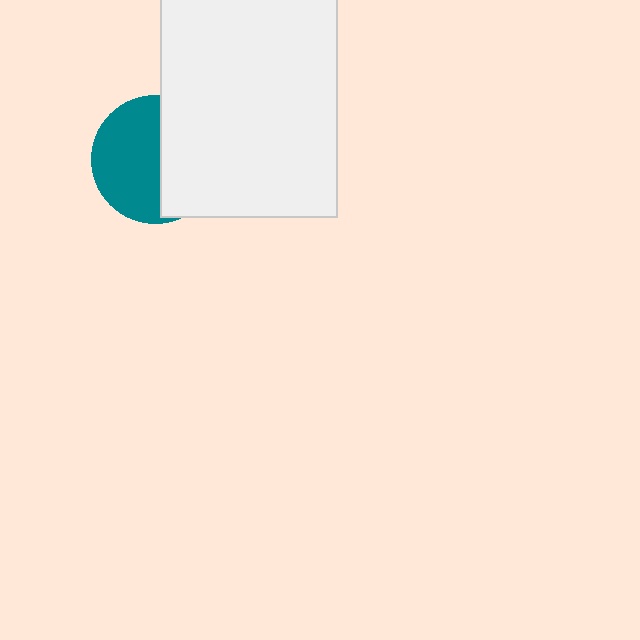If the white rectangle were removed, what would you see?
You would see the complete teal circle.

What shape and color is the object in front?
The object in front is a white rectangle.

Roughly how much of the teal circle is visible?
About half of it is visible (roughly 55%).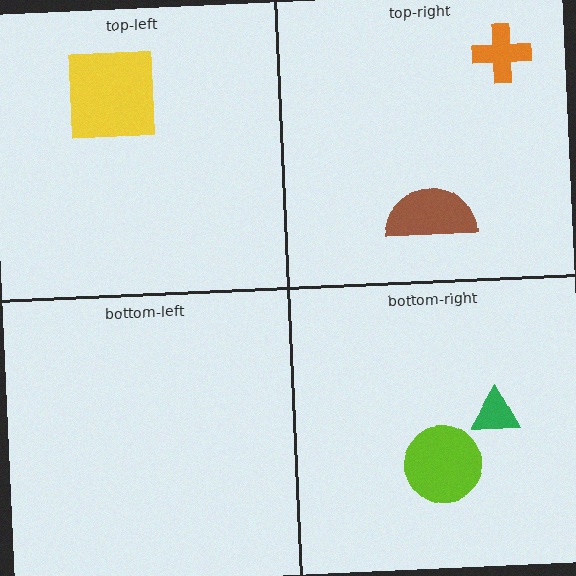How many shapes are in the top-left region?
1.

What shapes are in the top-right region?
The brown semicircle, the orange cross.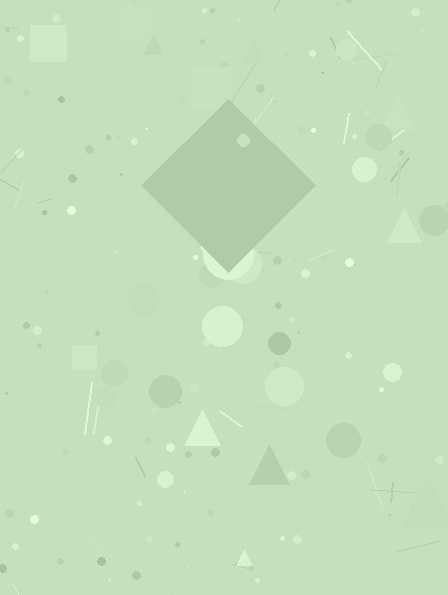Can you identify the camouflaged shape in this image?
The camouflaged shape is a diamond.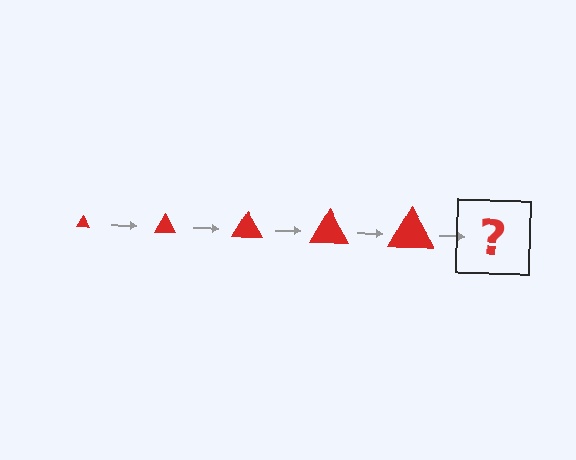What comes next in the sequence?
The next element should be a red triangle, larger than the previous one.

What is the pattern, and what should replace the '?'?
The pattern is that the triangle gets progressively larger each step. The '?' should be a red triangle, larger than the previous one.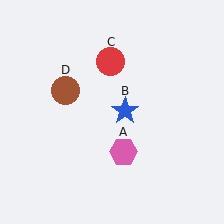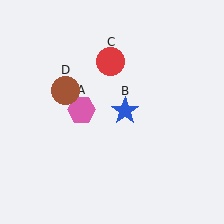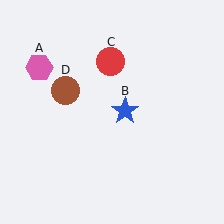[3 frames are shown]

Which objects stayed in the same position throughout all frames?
Blue star (object B) and red circle (object C) and brown circle (object D) remained stationary.